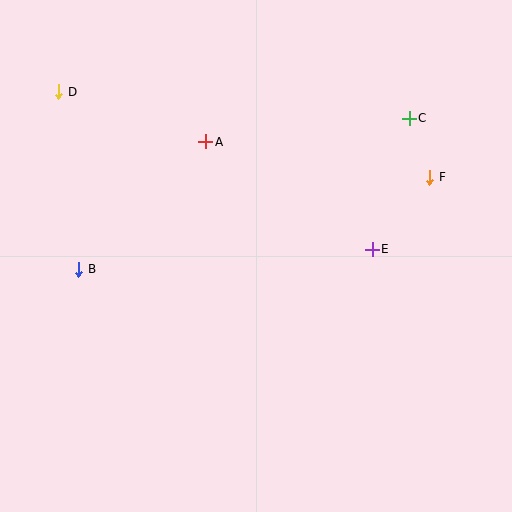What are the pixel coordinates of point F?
Point F is at (430, 177).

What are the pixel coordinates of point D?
Point D is at (59, 92).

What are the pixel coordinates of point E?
Point E is at (372, 249).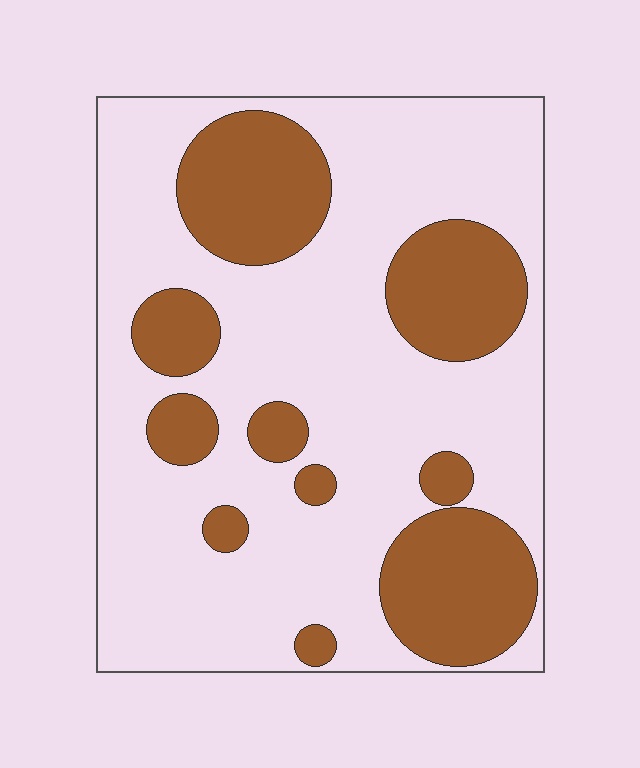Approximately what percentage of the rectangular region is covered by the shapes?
Approximately 30%.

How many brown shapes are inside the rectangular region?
10.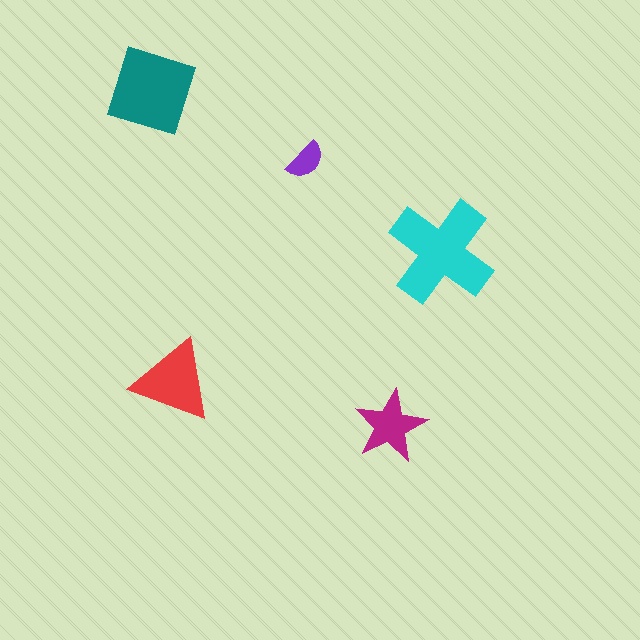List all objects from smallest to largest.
The purple semicircle, the magenta star, the red triangle, the teal diamond, the cyan cross.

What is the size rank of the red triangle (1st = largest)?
3rd.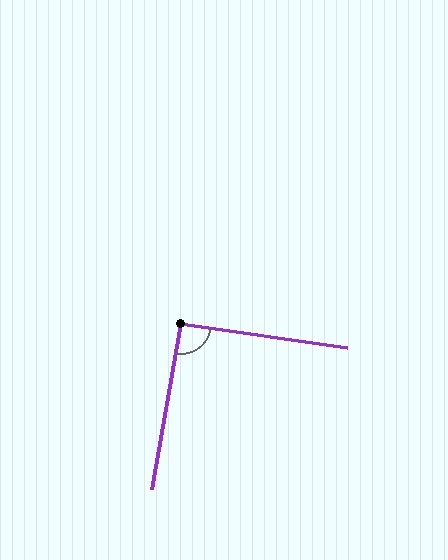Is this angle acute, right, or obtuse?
It is approximately a right angle.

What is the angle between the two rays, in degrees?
Approximately 92 degrees.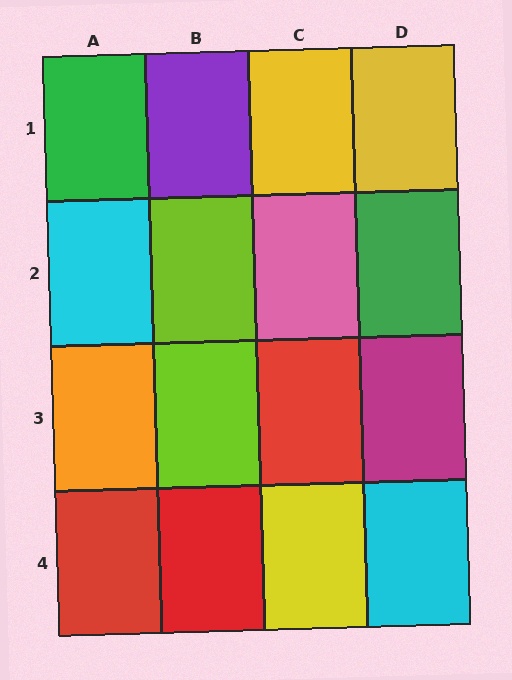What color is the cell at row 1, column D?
Yellow.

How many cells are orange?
1 cell is orange.